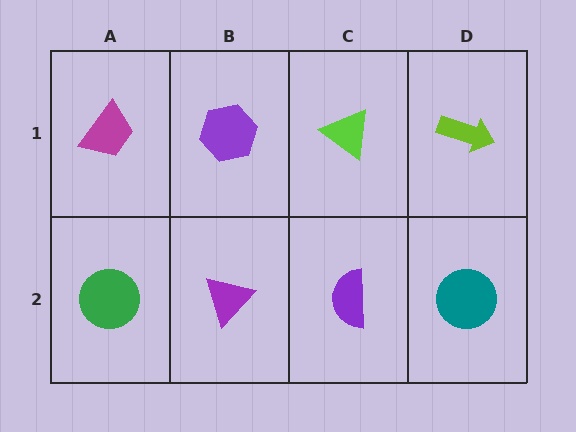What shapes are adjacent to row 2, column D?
A lime arrow (row 1, column D), a purple semicircle (row 2, column C).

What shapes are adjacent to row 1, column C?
A purple semicircle (row 2, column C), a purple hexagon (row 1, column B), a lime arrow (row 1, column D).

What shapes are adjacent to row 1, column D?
A teal circle (row 2, column D), a lime triangle (row 1, column C).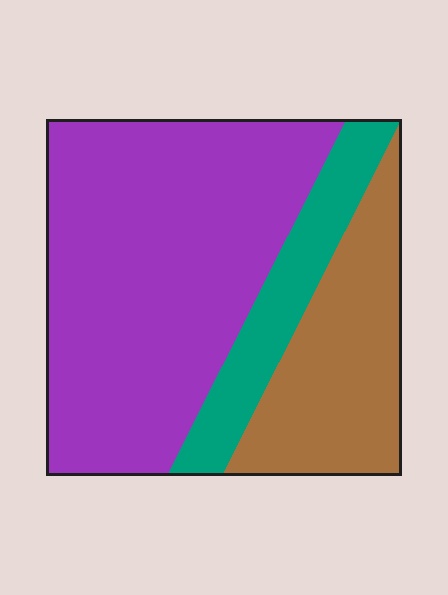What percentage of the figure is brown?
Brown takes up between a sixth and a third of the figure.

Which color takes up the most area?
Purple, at roughly 60%.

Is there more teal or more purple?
Purple.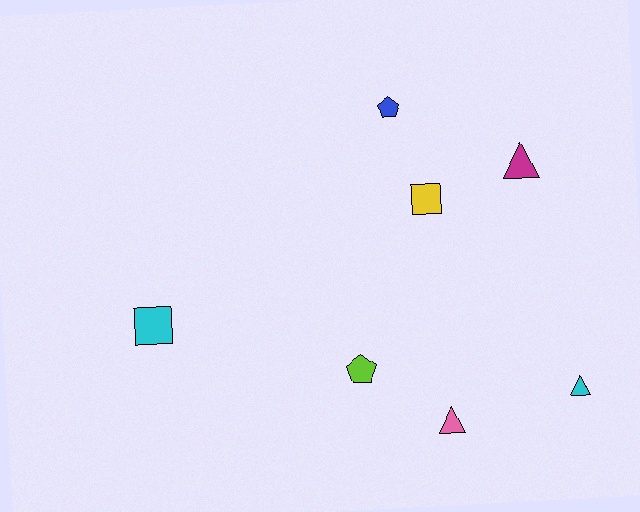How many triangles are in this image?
There are 3 triangles.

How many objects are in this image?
There are 7 objects.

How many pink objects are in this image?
There is 1 pink object.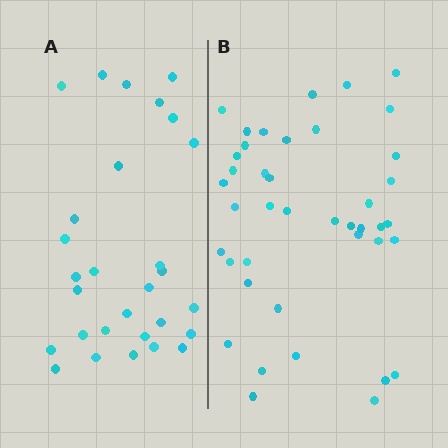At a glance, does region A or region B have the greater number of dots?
Region B (the right region) has more dots.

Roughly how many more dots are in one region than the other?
Region B has roughly 12 or so more dots than region A.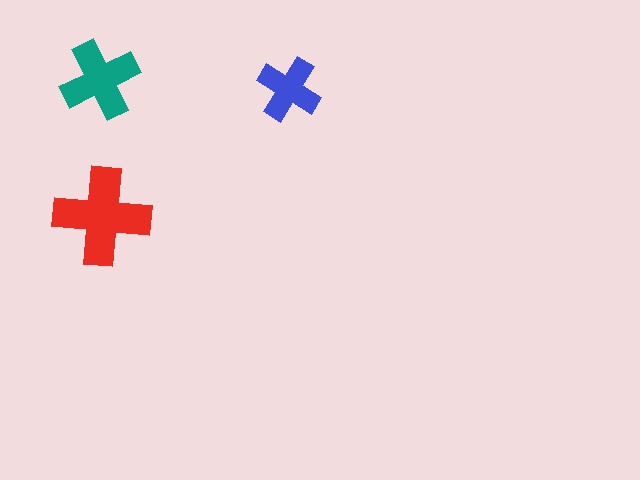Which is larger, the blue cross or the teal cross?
The teal one.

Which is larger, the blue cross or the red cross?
The red one.